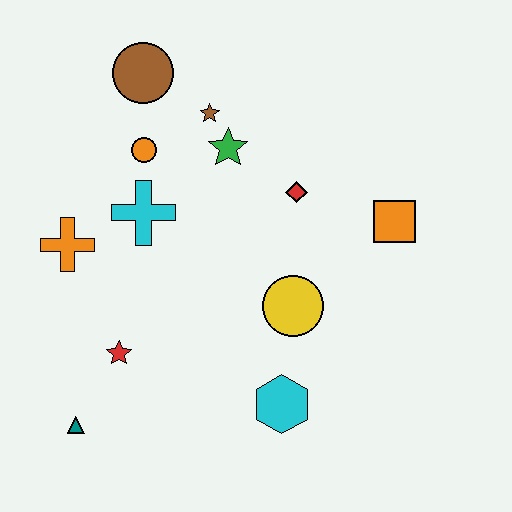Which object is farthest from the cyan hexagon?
The brown circle is farthest from the cyan hexagon.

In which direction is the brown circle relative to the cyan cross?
The brown circle is above the cyan cross.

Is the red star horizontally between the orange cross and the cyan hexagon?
Yes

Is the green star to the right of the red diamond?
No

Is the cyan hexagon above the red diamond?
No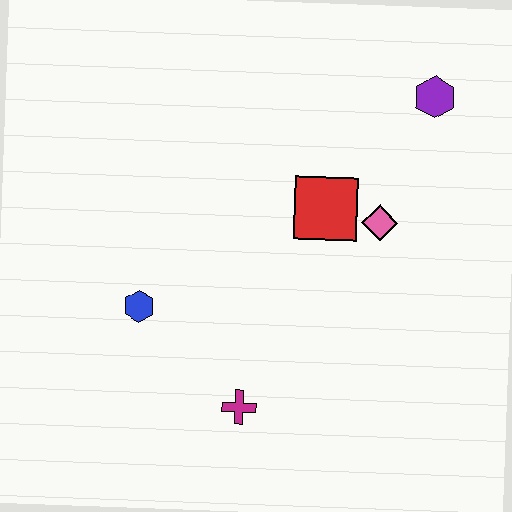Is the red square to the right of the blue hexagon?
Yes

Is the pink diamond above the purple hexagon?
No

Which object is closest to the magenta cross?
The blue hexagon is closest to the magenta cross.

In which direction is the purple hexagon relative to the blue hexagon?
The purple hexagon is to the right of the blue hexagon.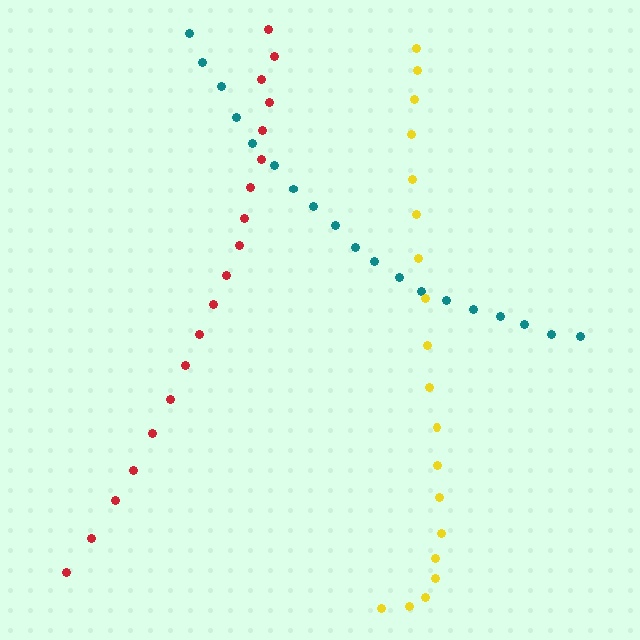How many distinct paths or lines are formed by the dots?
There are 3 distinct paths.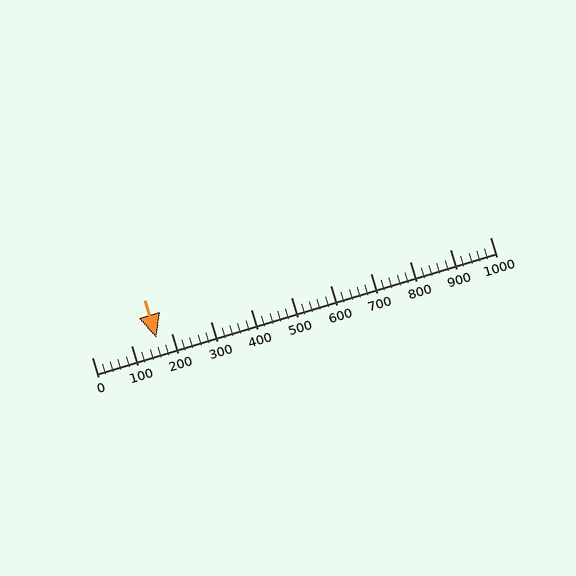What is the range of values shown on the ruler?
The ruler shows values from 0 to 1000.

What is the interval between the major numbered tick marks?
The major tick marks are spaced 100 units apart.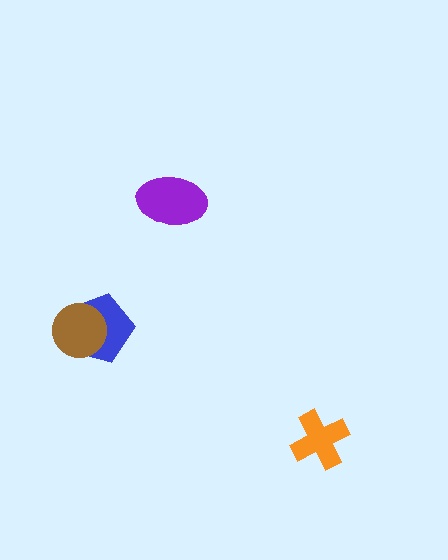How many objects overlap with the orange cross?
0 objects overlap with the orange cross.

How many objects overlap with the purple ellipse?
0 objects overlap with the purple ellipse.